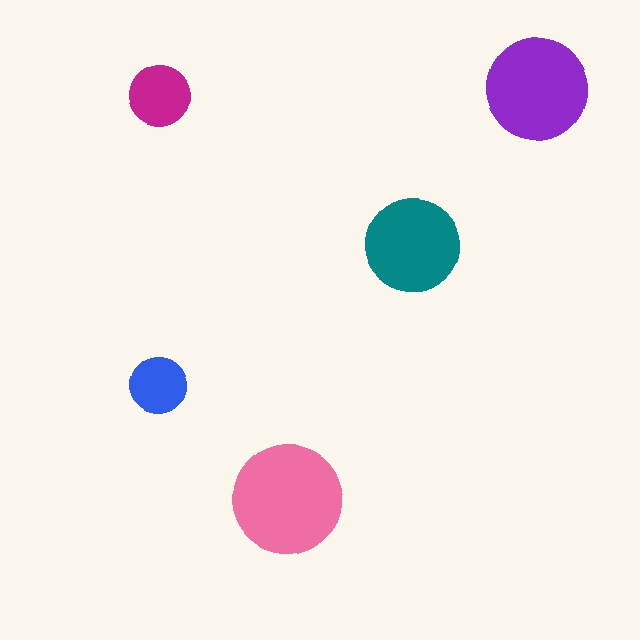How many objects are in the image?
There are 5 objects in the image.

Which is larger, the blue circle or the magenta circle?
The magenta one.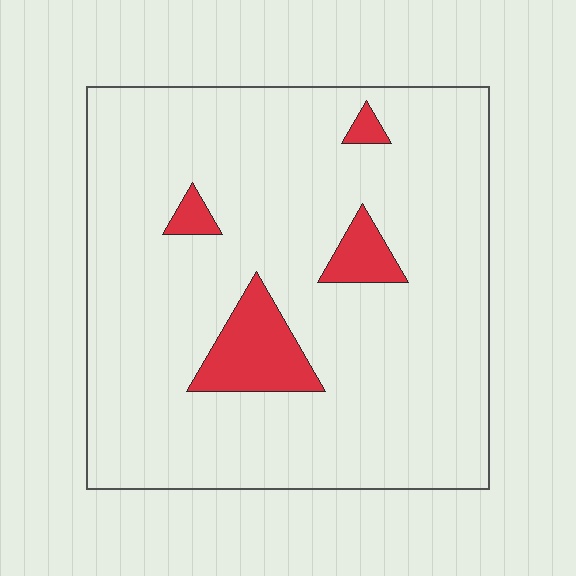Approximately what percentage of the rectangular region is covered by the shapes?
Approximately 10%.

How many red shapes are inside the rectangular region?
4.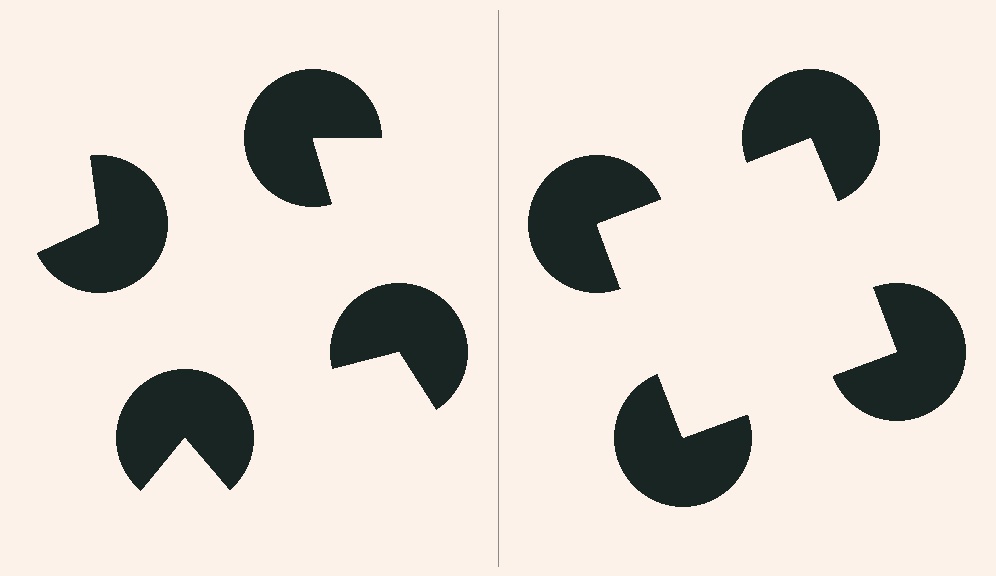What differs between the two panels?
The pac-man discs are positioned identically on both sides; only the wedge orientations differ. On the right they align to a square; on the left they are misaligned.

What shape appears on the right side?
An illusory square.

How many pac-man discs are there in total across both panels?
8 — 4 on each side.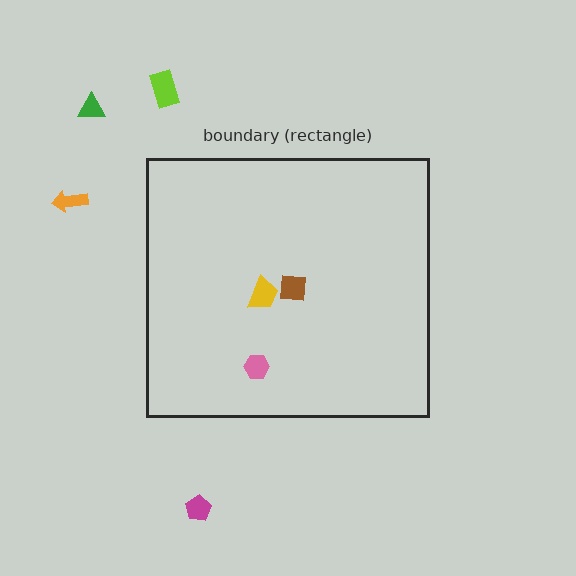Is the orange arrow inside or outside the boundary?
Outside.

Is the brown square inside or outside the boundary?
Inside.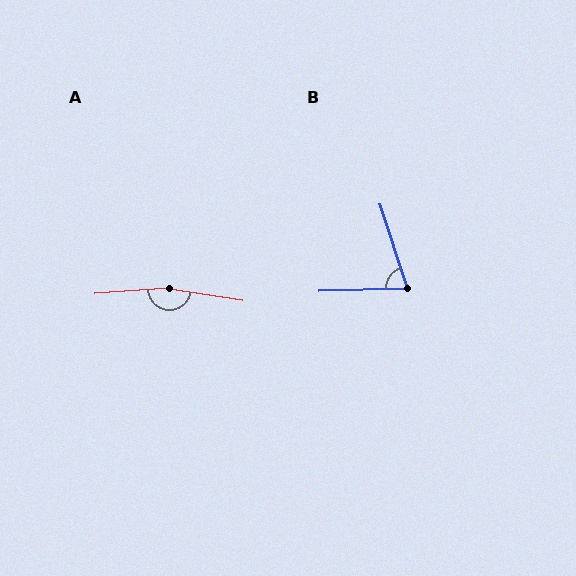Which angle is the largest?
A, at approximately 167 degrees.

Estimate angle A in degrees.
Approximately 167 degrees.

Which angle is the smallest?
B, at approximately 74 degrees.